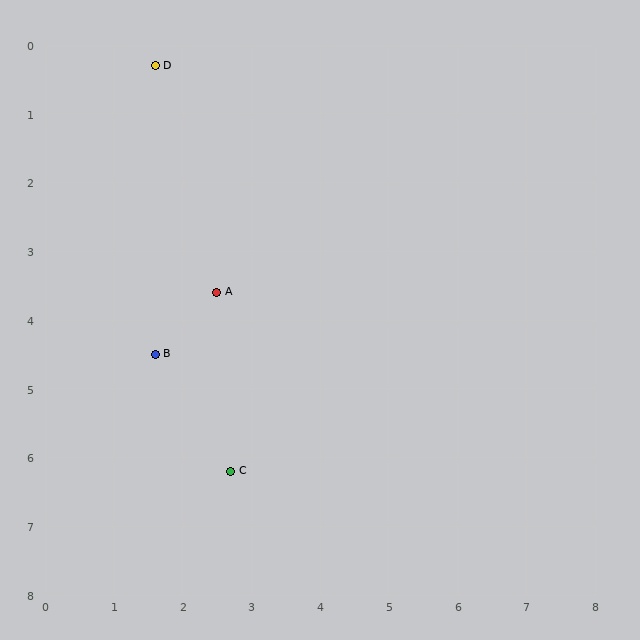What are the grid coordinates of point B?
Point B is at approximately (1.6, 4.5).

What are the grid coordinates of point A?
Point A is at approximately (2.5, 3.6).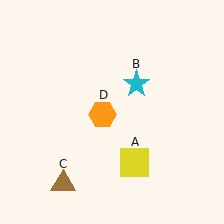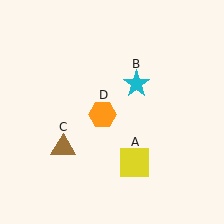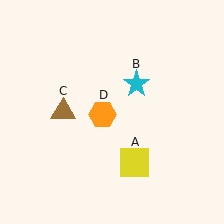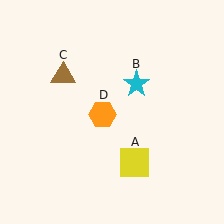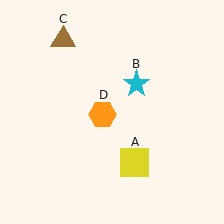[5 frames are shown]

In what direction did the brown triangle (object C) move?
The brown triangle (object C) moved up.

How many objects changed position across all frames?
1 object changed position: brown triangle (object C).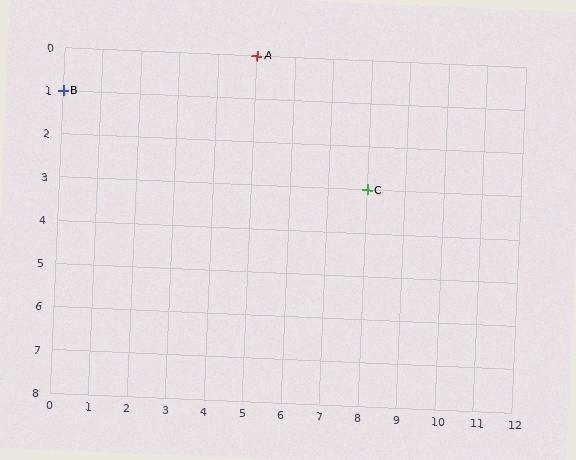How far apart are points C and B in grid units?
Points C and B are 8 columns and 2 rows apart (about 8.2 grid units diagonally).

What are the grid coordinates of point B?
Point B is at grid coordinates (0, 1).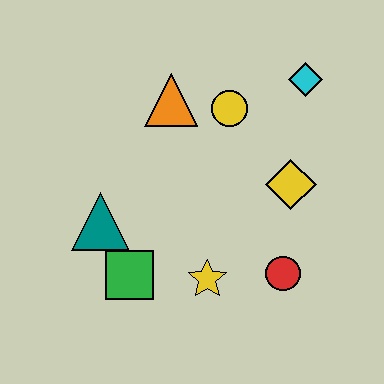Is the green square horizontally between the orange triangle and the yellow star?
No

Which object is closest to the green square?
The teal triangle is closest to the green square.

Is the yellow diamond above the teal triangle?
Yes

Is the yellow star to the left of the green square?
No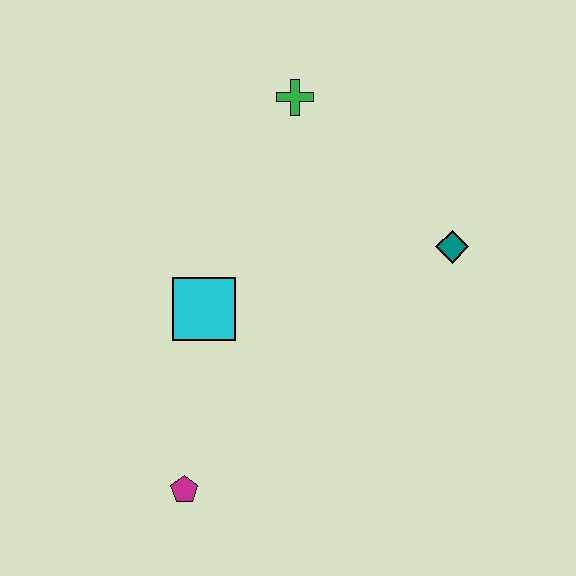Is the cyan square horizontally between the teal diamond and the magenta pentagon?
Yes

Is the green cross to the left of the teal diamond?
Yes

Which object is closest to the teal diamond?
The green cross is closest to the teal diamond.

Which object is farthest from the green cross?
The magenta pentagon is farthest from the green cross.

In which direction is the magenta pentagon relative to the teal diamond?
The magenta pentagon is to the left of the teal diamond.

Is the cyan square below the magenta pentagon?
No